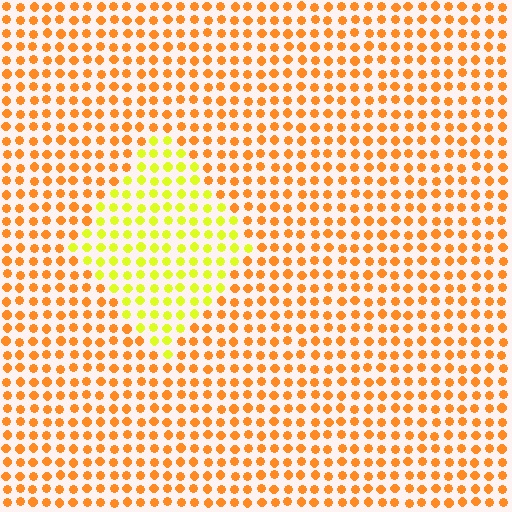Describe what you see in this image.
The image is filled with small orange elements in a uniform arrangement. A diamond-shaped region is visible where the elements are tinted to a slightly different hue, forming a subtle color boundary.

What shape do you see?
I see a diamond.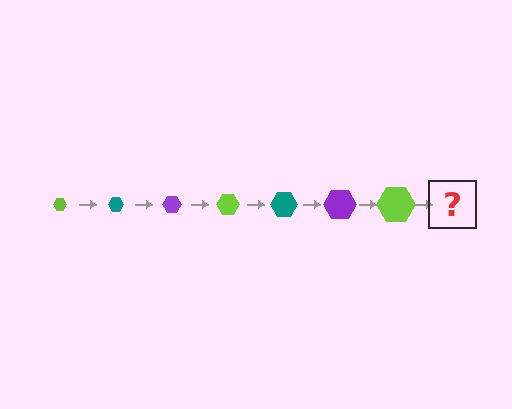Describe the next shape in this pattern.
It should be a teal hexagon, larger than the previous one.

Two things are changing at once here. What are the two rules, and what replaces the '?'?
The two rules are that the hexagon grows larger each step and the color cycles through lime, teal, and purple. The '?' should be a teal hexagon, larger than the previous one.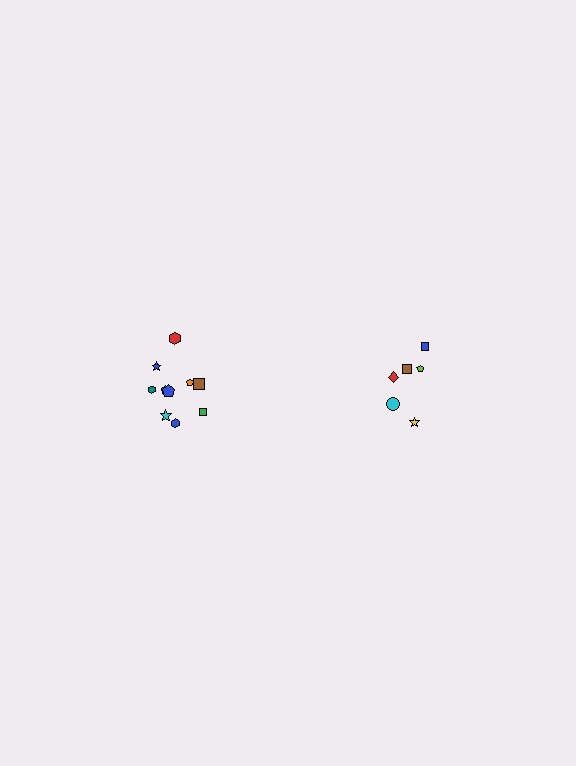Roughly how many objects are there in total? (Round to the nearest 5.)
Roughly 15 objects in total.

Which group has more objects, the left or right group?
The left group.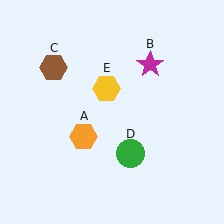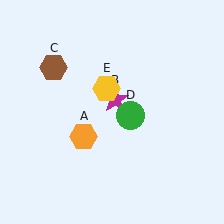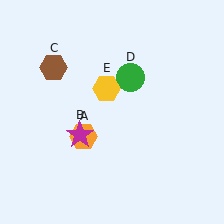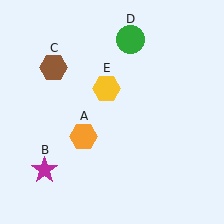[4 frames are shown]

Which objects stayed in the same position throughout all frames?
Orange hexagon (object A) and brown hexagon (object C) and yellow hexagon (object E) remained stationary.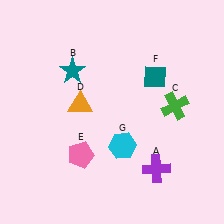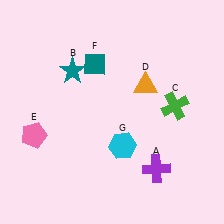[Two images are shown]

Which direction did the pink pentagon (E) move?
The pink pentagon (E) moved left.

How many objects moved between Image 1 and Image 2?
3 objects moved between the two images.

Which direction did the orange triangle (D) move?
The orange triangle (D) moved right.